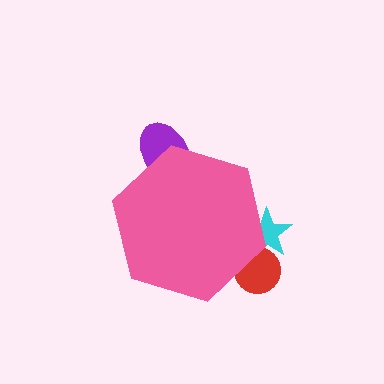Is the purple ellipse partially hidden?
Yes, the purple ellipse is partially hidden behind the pink hexagon.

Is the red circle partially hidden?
Yes, the red circle is partially hidden behind the pink hexagon.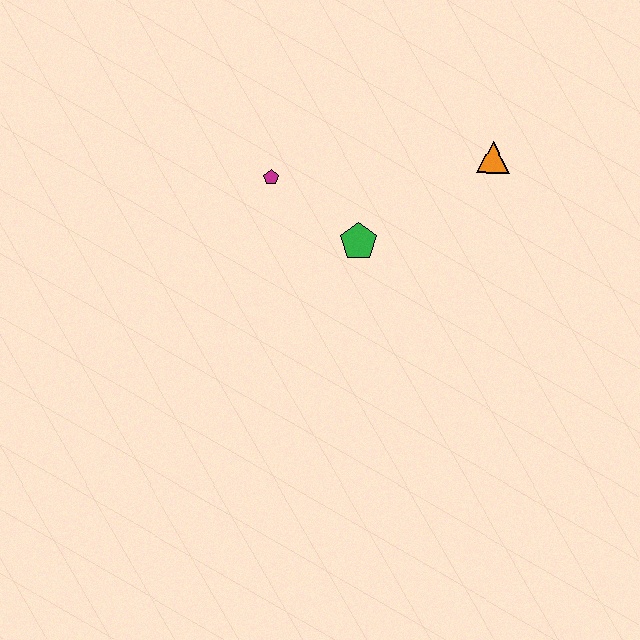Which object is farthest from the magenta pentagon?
The orange triangle is farthest from the magenta pentagon.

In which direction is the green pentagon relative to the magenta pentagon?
The green pentagon is to the right of the magenta pentagon.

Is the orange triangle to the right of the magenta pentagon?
Yes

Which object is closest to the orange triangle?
The green pentagon is closest to the orange triangle.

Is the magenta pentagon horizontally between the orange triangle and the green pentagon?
No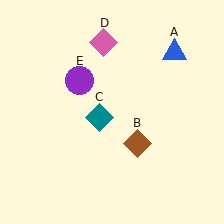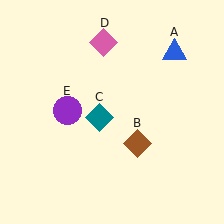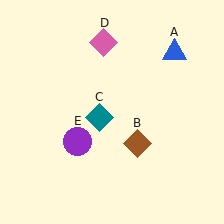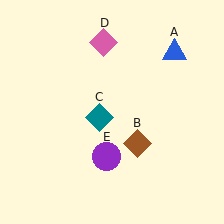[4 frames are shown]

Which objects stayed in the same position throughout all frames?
Blue triangle (object A) and brown diamond (object B) and teal diamond (object C) and pink diamond (object D) remained stationary.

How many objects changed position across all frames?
1 object changed position: purple circle (object E).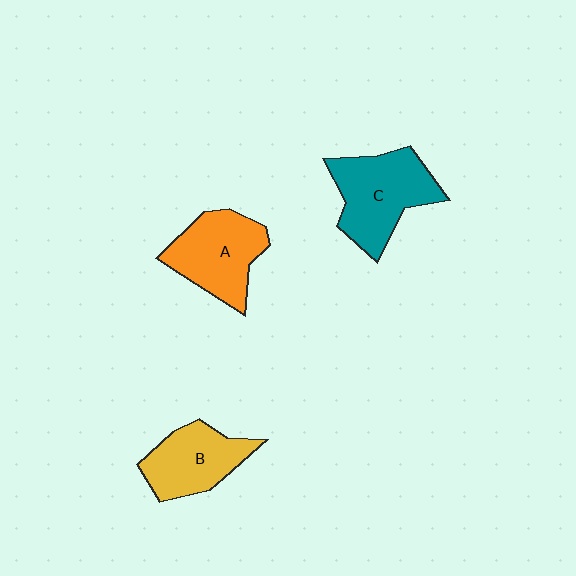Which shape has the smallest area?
Shape B (yellow).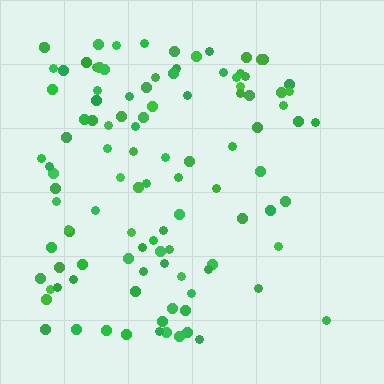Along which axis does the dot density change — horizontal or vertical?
Horizontal.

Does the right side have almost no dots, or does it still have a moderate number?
Still a moderate number, just noticeably fewer than the left.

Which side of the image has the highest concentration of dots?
The left.